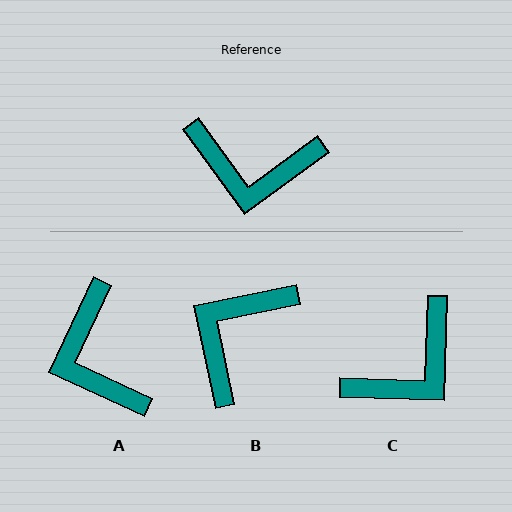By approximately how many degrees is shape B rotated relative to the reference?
Approximately 115 degrees clockwise.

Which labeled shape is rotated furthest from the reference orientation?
B, about 115 degrees away.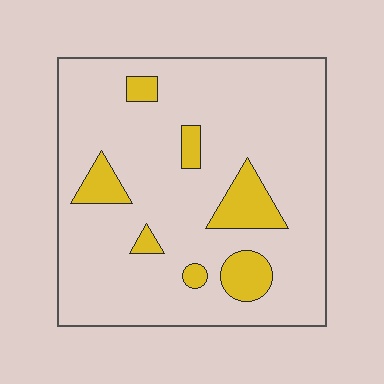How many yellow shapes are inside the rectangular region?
7.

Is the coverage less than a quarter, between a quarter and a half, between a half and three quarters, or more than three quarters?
Less than a quarter.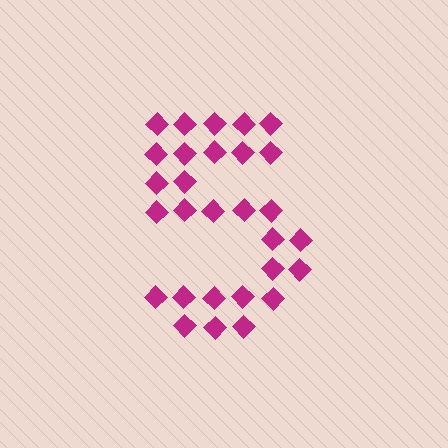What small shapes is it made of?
It is made of small diamonds.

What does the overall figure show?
The overall figure shows the digit 5.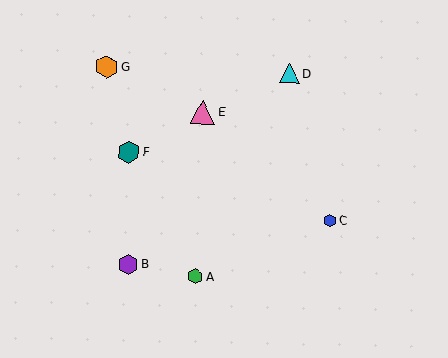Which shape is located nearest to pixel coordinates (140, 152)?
The teal hexagon (labeled F) at (129, 152) is nearest to that location.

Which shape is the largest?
The pink triangle (labeled E) is the largest.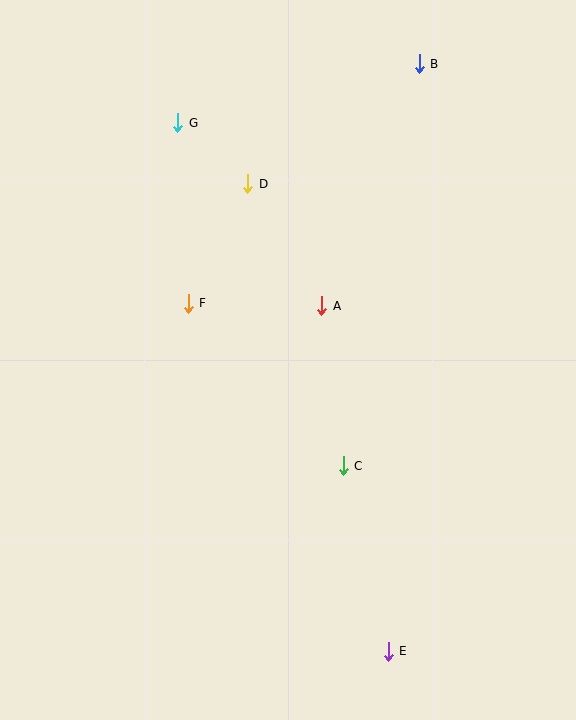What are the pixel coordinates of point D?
Point D is at (248, 184).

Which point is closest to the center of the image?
Point A at (322, 306) is closest to the center.